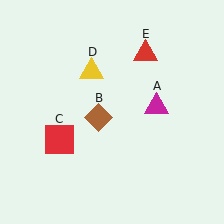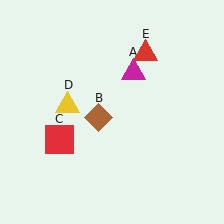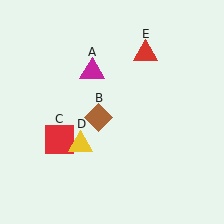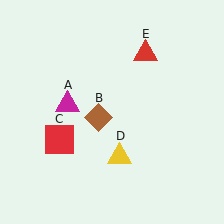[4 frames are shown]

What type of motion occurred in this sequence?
The magenta triangle (object A), yellow triangle (object D) rotated counterclockwise around the center of the scene.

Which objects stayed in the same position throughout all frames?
Brown diamond (object B) and red square (object C) and red triangle (object E) remained stationary.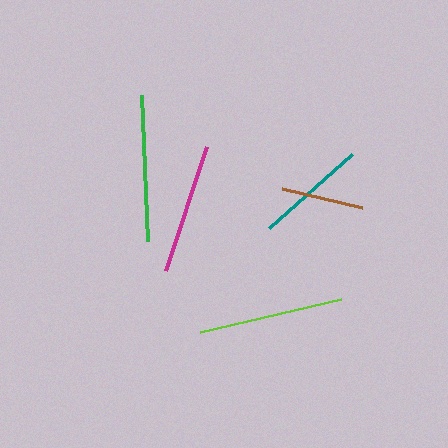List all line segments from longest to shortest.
From longest to shortest: green, lime, magenta, teal, brown.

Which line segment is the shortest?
The brown line is the shortest at approximately 82 pixels.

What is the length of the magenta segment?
The magenta segment is approximately 130 pixels long.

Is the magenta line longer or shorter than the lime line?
The lime line is longer than the magenta line.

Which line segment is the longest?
The green line is the longest at approximately 147 pixels.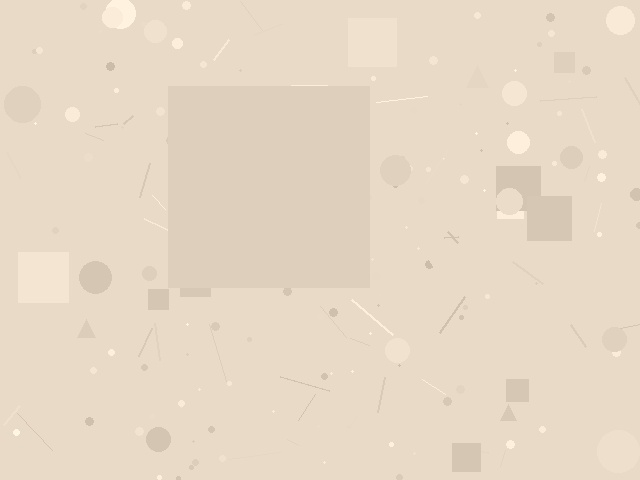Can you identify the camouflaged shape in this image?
The camouflaged shape is a square.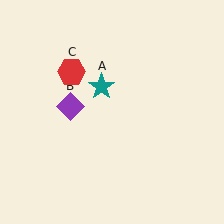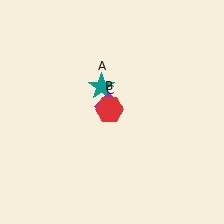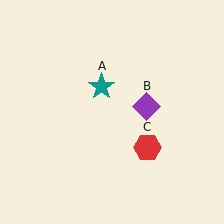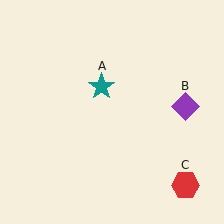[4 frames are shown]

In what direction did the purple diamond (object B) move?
The purple diamond (object B) moved right.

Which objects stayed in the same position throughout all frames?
Teal star (object A) remained stationary.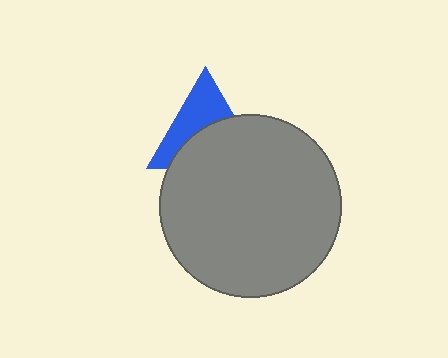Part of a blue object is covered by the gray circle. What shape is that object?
It is a triangle.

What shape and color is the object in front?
The object in front is a gray circle.